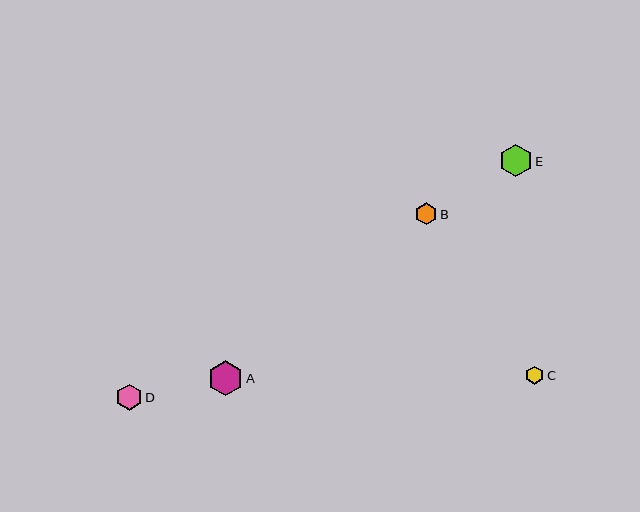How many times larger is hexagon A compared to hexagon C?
Hexagon A is approximately 2.0 times the size of hexagon C.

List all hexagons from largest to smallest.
From largest to smallest: A, E, D, B, C.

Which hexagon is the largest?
Hexagon A is the largest with a size of approximately 35 pixels.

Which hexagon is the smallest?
Hexagon C is the smallest with a size of approximately 18 pixels.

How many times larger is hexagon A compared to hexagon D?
Hexagon A is approximately 1.4 times the size of hexagon D.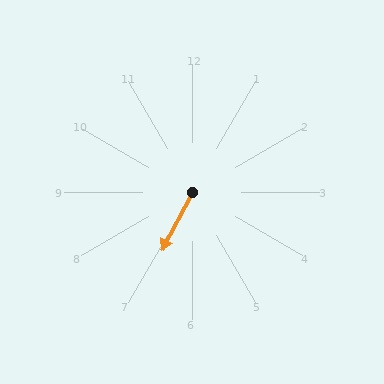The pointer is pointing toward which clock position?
Roughly 7 o'clock.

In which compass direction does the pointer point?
Southwest.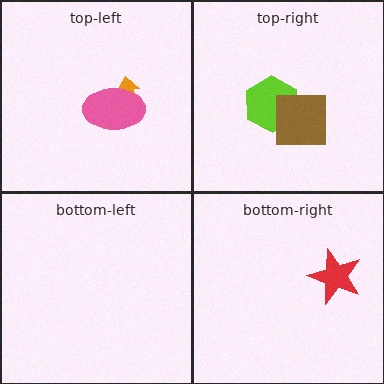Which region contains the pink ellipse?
The top-left region.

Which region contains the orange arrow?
The top-left region.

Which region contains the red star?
The bottom-right region.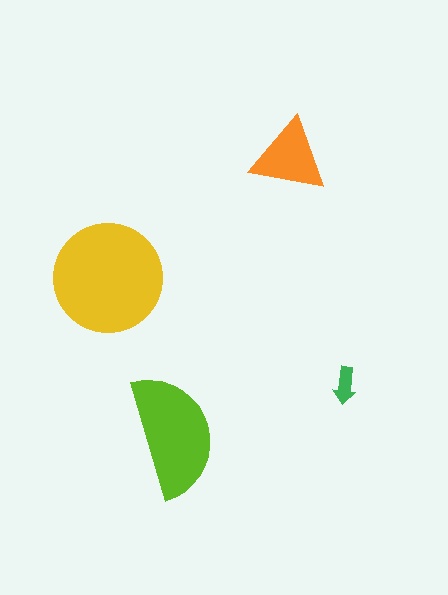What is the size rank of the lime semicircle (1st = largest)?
2nd.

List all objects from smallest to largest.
The green arrow, the orange triangle, the lime semicircle, the yellow circle.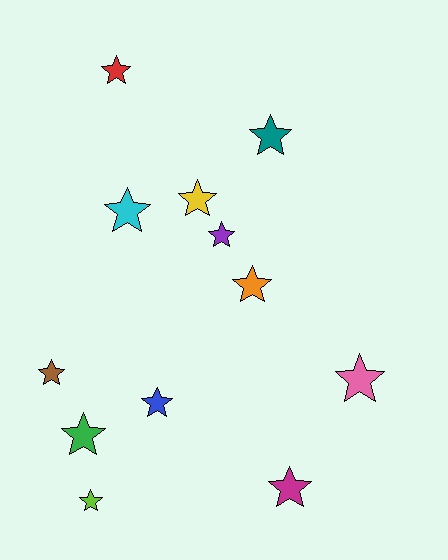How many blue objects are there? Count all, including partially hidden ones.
There is 1 blue object.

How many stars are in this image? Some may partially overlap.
There are 12 stars.